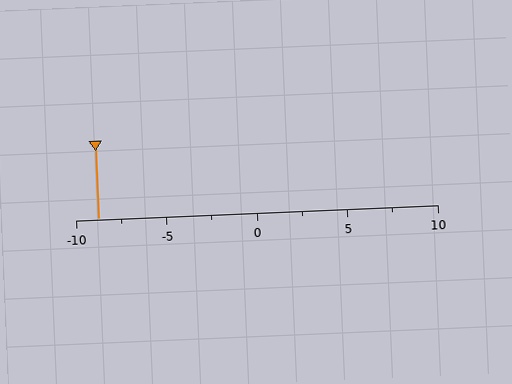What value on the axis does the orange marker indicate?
The marker indicates approximately -8.8.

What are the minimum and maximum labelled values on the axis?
The axis runs from -10 to 10.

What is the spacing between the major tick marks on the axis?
The major ticks are spaced 5 apart.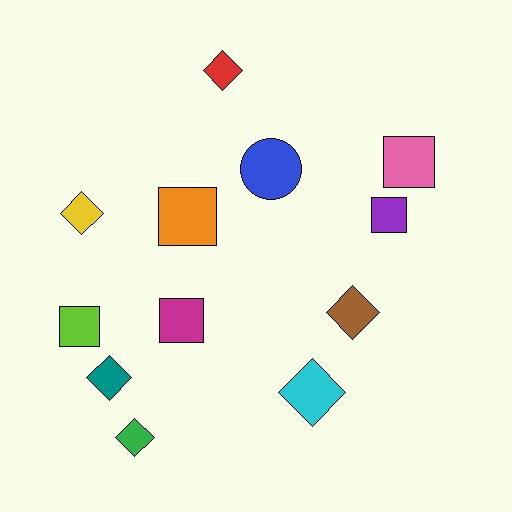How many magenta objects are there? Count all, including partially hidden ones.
There is 1 magenta object.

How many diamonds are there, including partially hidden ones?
There are 6 diamonds.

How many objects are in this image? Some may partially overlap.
There are 12 objects.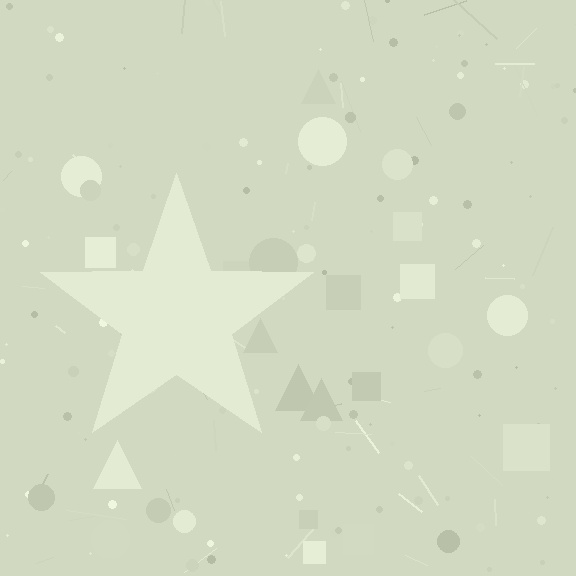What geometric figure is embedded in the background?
A star is embedded in the background.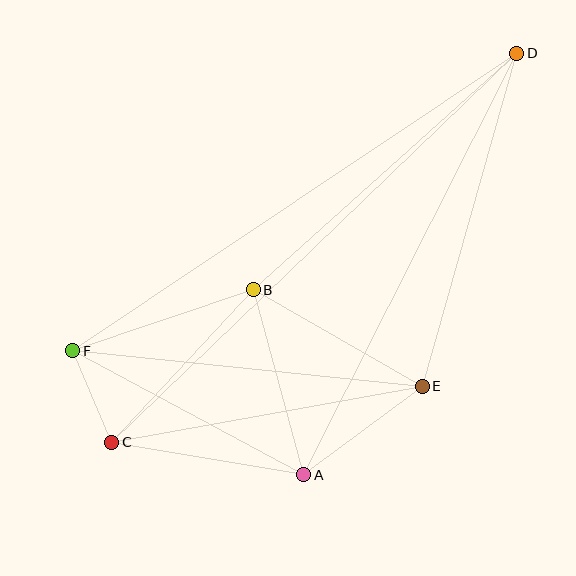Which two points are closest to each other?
Points C and F are closest to each other.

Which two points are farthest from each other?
Points C and D are farthest from each other.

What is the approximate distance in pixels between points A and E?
The distance between A and E is approximately 148 pixels.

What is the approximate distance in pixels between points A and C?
The distance between A and C is approximately 195 pixels.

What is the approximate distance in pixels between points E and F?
The distance between E and F is approximately 351 pixels.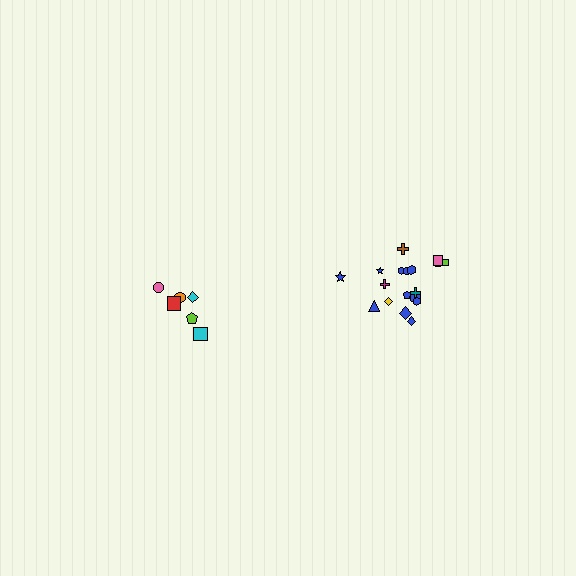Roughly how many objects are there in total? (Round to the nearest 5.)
Roughly 25 objects in total.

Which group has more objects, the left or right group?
The right group.